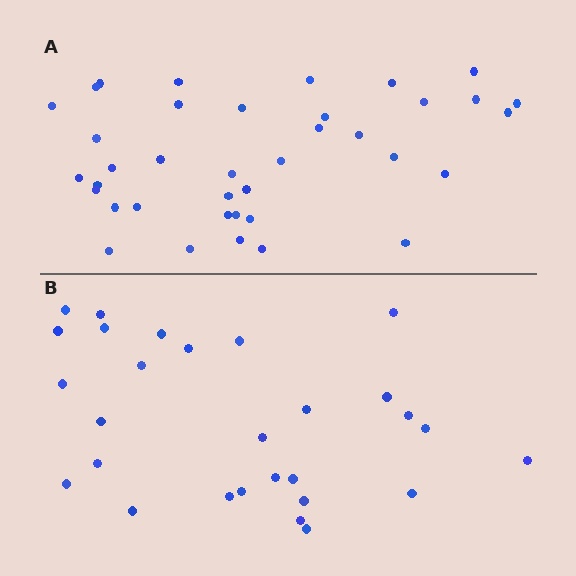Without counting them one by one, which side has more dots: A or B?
Region A (the top region) has more dots.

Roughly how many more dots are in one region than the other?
Region A has roughly 10 or so more dots than region B.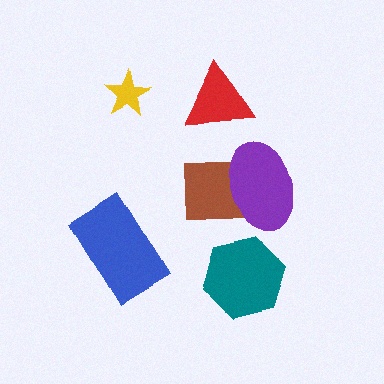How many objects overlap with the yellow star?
0 objects overlap with the yellow star.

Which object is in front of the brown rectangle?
The purple ellipse is in front of the brown rectangle.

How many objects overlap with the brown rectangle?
1 object overlaps with the brown rectangle.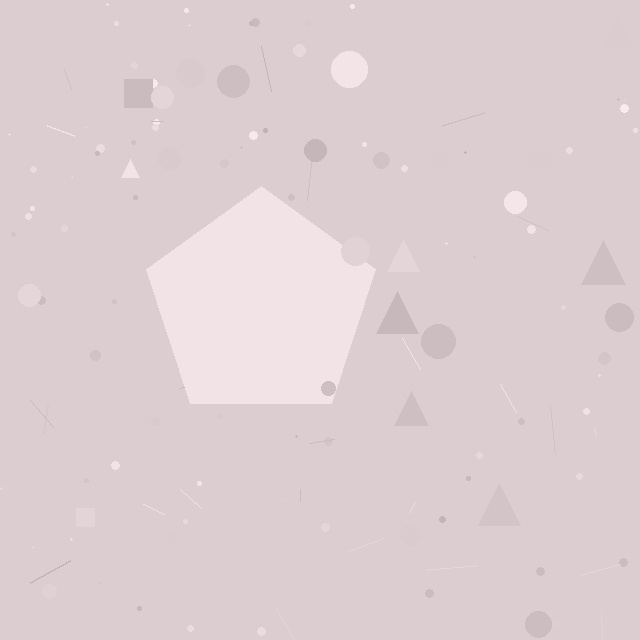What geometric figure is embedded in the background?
A pentagon is embedded in the background.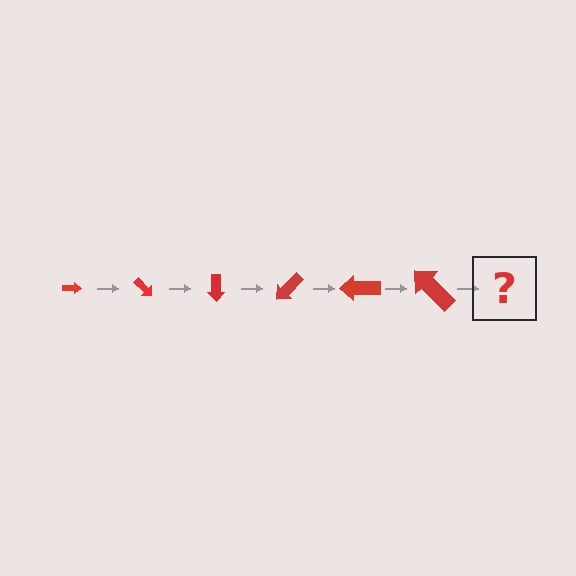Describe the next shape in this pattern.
It should be an arrow, larger than the previous one and rotated 270 degrees from the start.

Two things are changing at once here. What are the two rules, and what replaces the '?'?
The two rules are that the arrow grows larger each step and it rotates 45 degrees each step. The '?' should be an arrow, larger than the previous one and rotated 270 degrees from the start.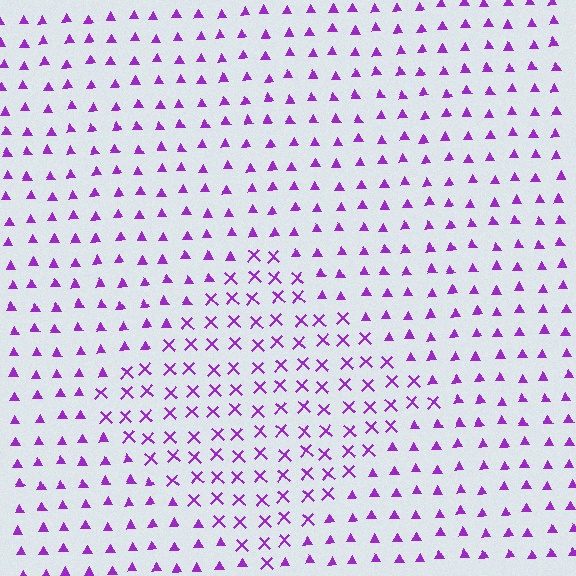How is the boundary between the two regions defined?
The boundary is defined by a change in element shape: X marks inside vs. triangles outside. All elements share the same color and spacing.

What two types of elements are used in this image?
The image uses X marks inside the diamond region and triangles outside it.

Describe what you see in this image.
The image is filled with small purple elements arranged in a uniform grid. A diamond-shaped region contains X marks, while the surrounding area contains triangles. The boundary is defined purely by the change in element shape.